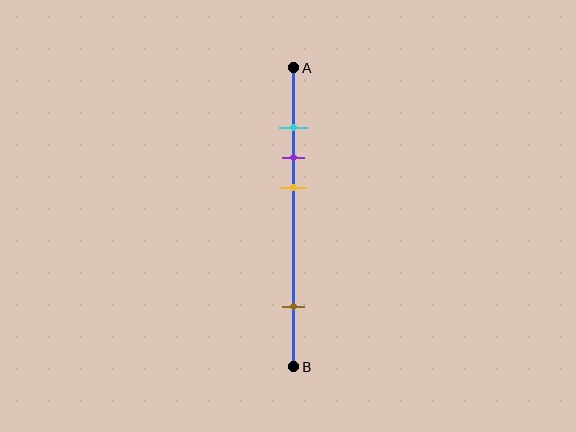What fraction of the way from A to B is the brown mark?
The brown mark is approximately 80% (0.8) of the way from A to B.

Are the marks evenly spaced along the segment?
No, the marks are not evenly spaced.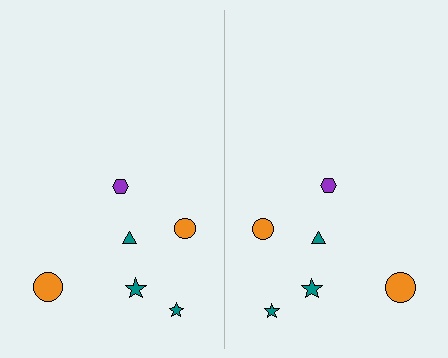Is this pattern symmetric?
Yes, this pattern has bilateral (reflection) symmetry.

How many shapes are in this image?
There are 12 shapes in this image.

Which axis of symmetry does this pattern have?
The pattern has a vertical axis of symmetry running through the center of the image.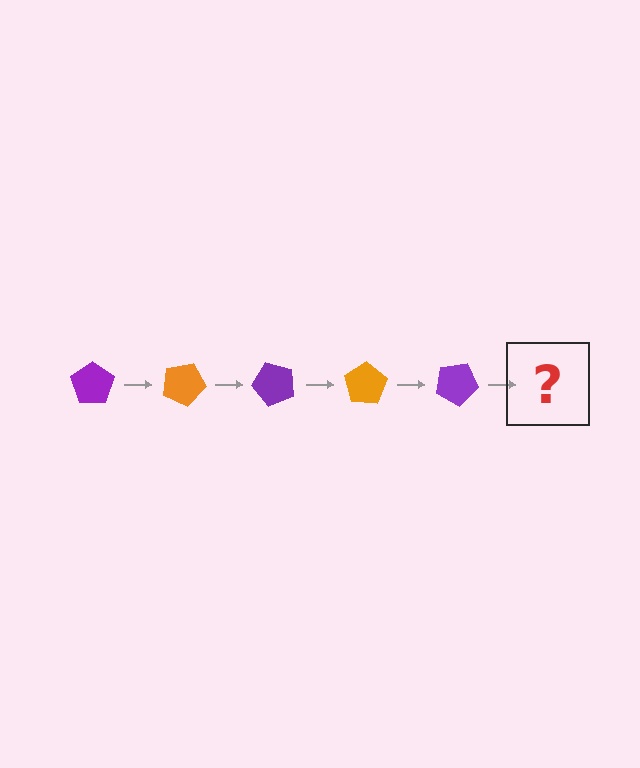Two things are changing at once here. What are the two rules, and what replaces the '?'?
The two rules are that it rotates 25 degrees each step and the color cycles through purple and orange. The '?' should be an orange pentagon, rotated 125 degrees from the start.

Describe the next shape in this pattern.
It should be an orange pentagon, rotated 125 degrees from the start.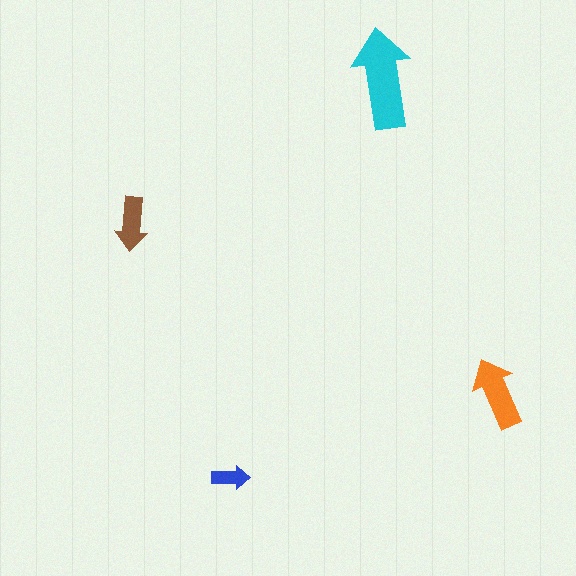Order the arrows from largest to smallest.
the cyan one, the orange one, the brown one, the blue one.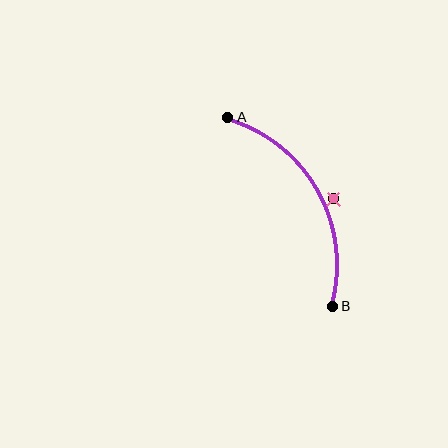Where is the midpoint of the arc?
The arc midpoint is the point on the curve farthest from the straight line joining A and B. It sits to the right of that line.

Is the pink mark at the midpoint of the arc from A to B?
No — the pink mark does not lie on the arc at all. It sits slightly outside the curve.